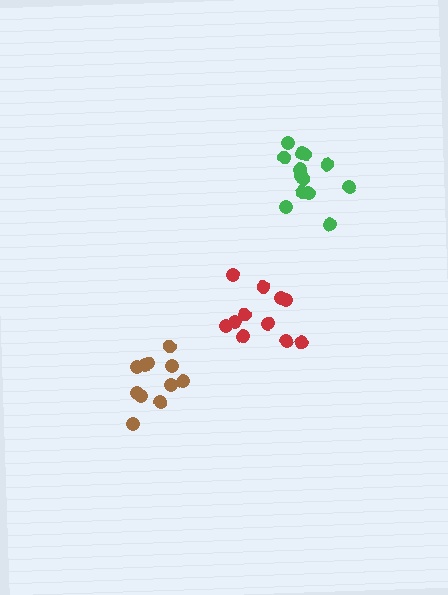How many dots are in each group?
Group 1: 13 dots, Group 2: 11 dots, Group 3: 11 dots (35 total).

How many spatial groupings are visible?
There are 3 spatial groupings.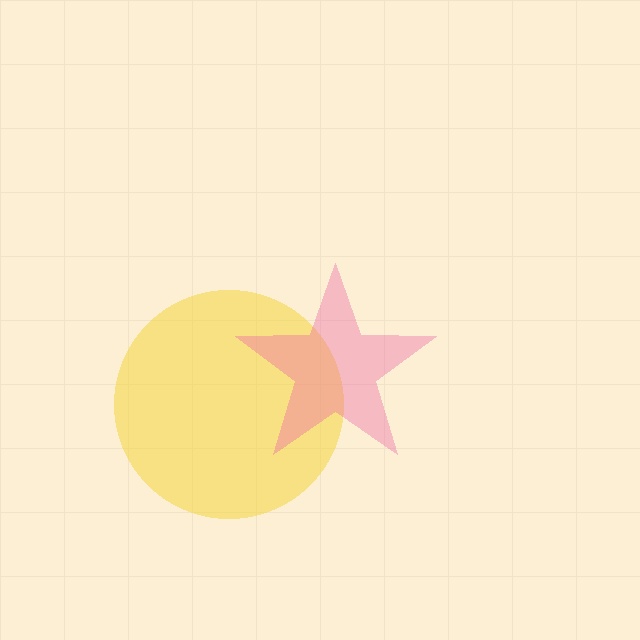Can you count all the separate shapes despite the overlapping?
Yes, there are 2 separate shapes.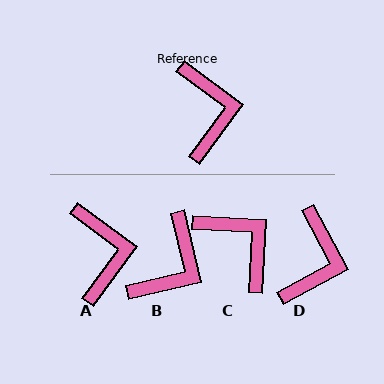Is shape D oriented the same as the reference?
No, it is off by about 25 degrees.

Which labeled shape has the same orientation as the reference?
A.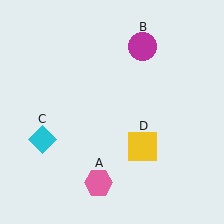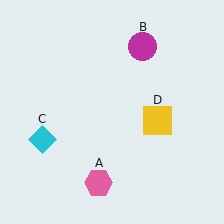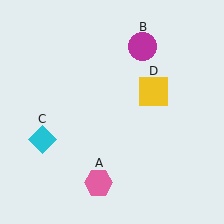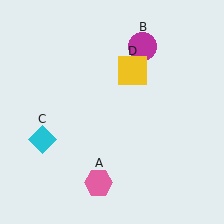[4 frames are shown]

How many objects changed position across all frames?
1 object changed position: yellow square (object D).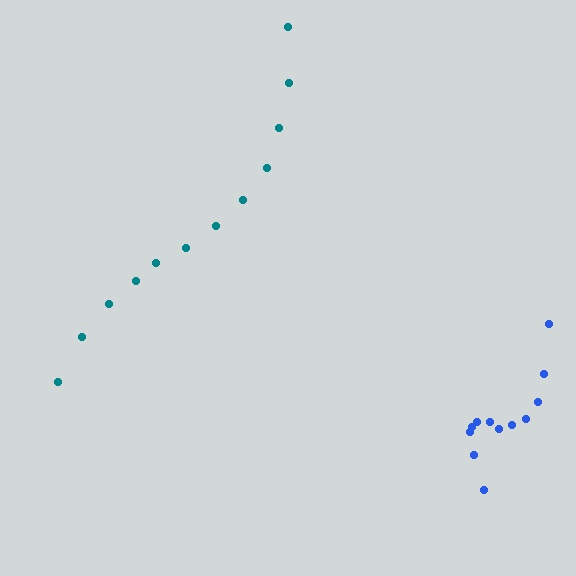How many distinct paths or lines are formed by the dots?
There are 2 distinct paths.